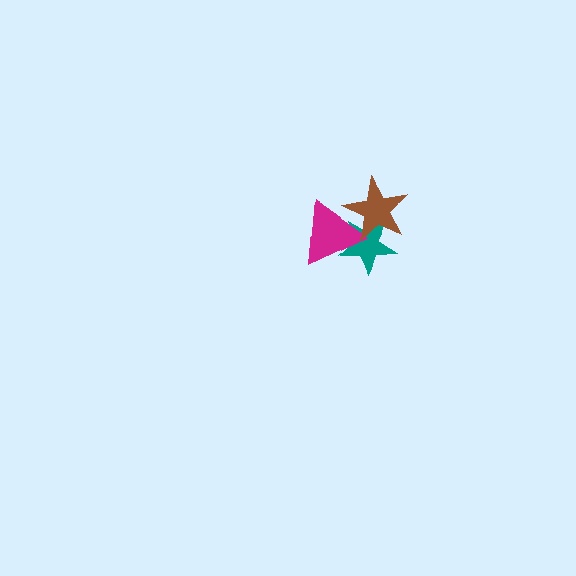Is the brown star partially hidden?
No, no other shape covers it.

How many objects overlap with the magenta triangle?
2 objects overlap with the magenta triangle.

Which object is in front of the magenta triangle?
The brown star is in front of the magenta triangle.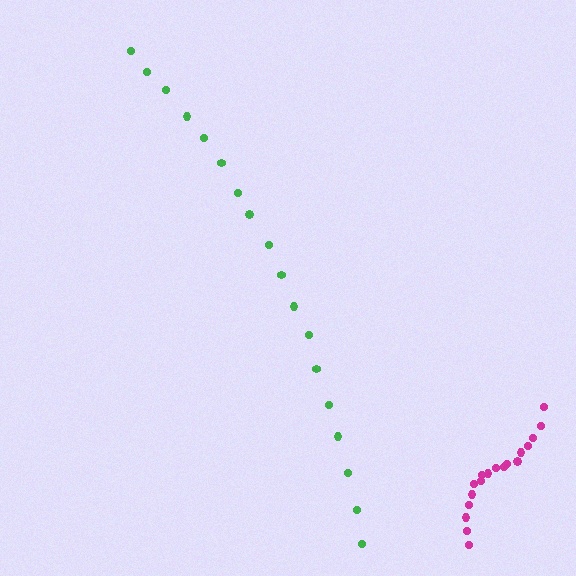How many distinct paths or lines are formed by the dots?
There are 2 distinct paths.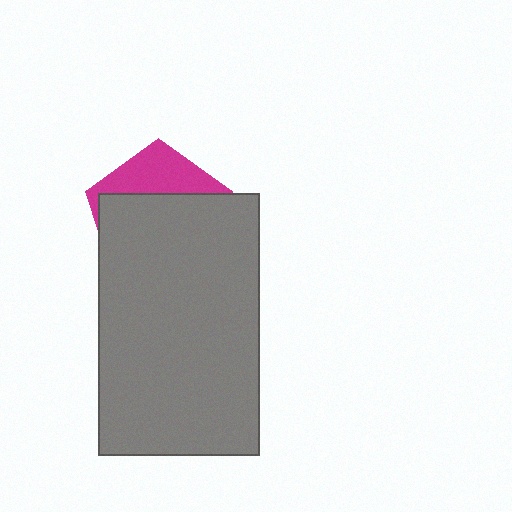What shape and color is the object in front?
The object in front is a gray rectangle.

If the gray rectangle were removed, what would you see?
You would see the complete magenta pentagon.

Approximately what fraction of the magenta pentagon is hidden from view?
Roughly 69% of the magenta pentagon is hidden behind the gray rectangle.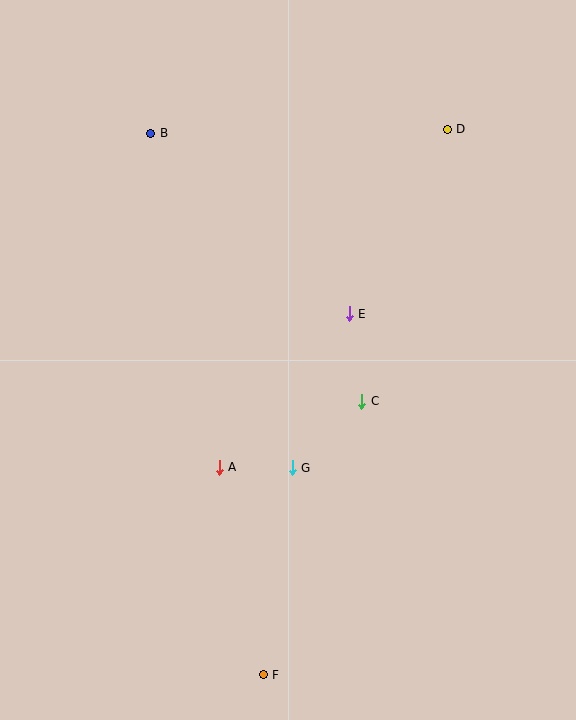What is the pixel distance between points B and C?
The distance between B and C is 341 pixels.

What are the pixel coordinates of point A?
Point A is at (219, 467).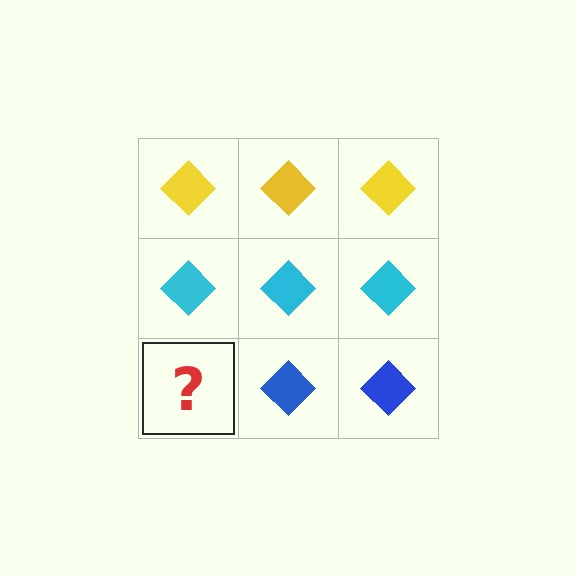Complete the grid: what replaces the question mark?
The question mark should be replaced with a blue diamond.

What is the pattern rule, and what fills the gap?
The rule is that each row has a consistent color. The gap should be filled with a blue diamond.